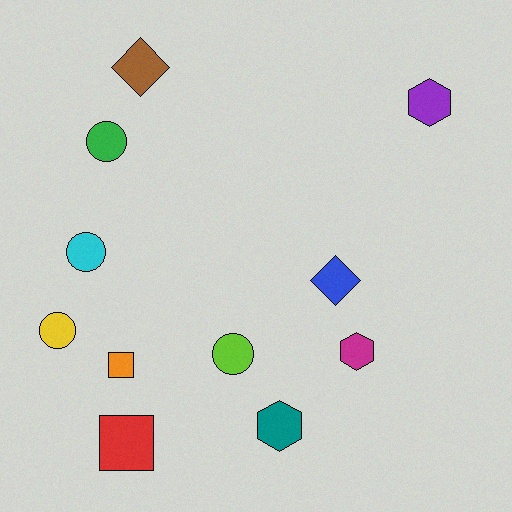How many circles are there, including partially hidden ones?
There are 4 circles.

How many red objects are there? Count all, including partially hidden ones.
There is 1 red object.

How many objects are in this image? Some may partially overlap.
There are 11 objects.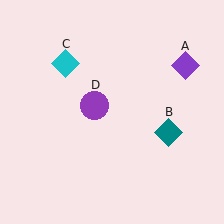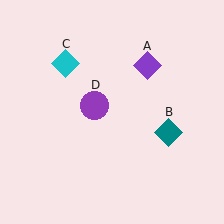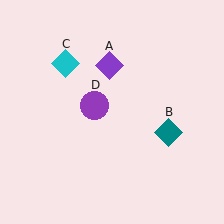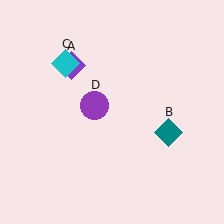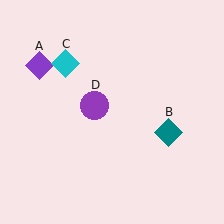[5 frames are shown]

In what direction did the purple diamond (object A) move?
The purple diamond (object A) moved left.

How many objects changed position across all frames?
1 object changed position: purple diamond (object A).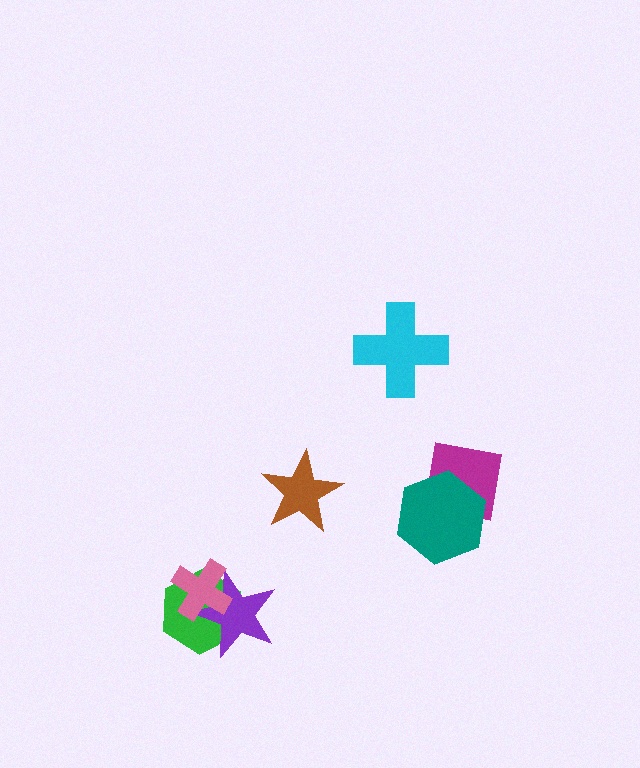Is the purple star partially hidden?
Yes, it is partially covered by another shape.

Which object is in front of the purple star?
The pink cross is in front of the purple star.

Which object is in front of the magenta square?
The teal hexagon is in front of the magenta square.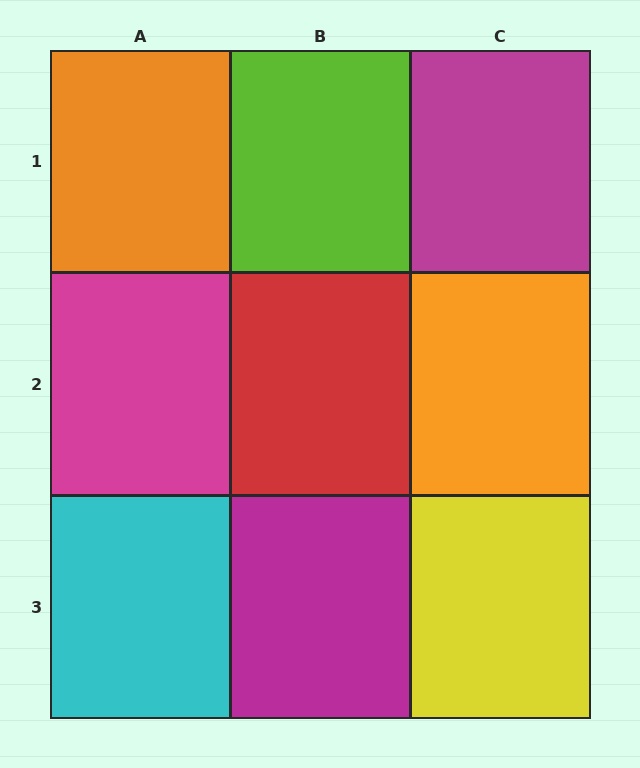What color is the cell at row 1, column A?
Orange.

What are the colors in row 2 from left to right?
Magenta, red, orange.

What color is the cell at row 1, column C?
Magenta.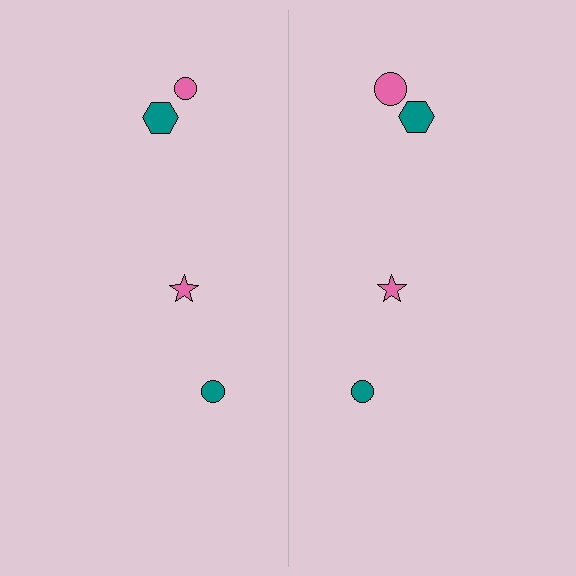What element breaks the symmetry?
The pink circle on the right side has a different size than its mirror counterpart.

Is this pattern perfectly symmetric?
No, the pattern is not perfectly symmetric. The pink circle on the right side has a different size than its mirror counterpart.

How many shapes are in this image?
There are 8 shapes in this image.